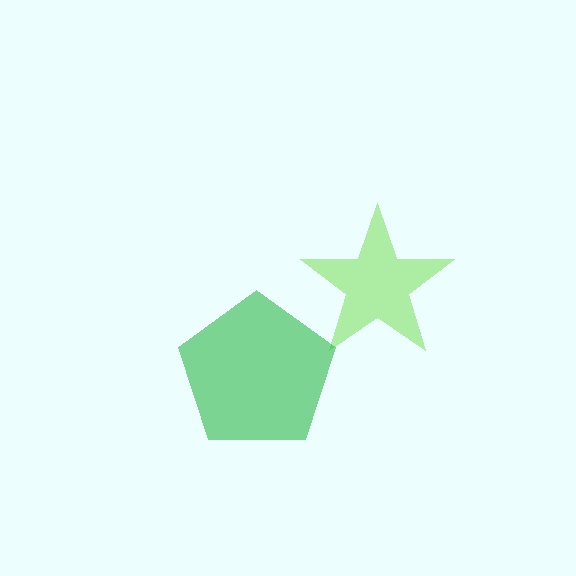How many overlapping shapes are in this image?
There are 2 overlapping shapes in the image.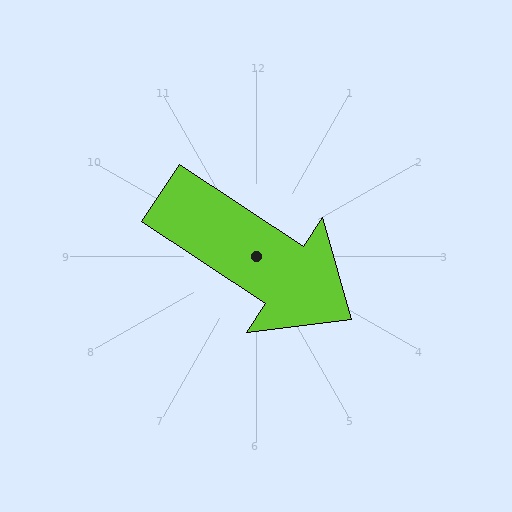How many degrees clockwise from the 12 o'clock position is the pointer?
Approximately 124 degrees.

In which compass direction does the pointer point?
Southeast.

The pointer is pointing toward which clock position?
Roughly 4 o'clock.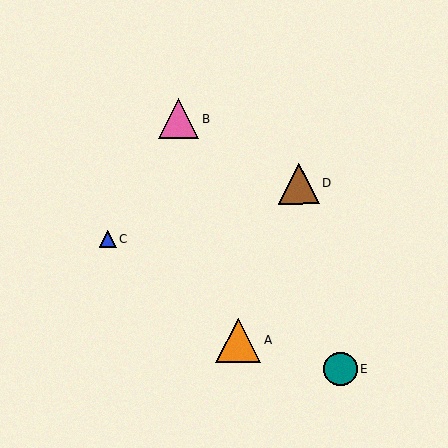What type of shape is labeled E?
Shape E is a teal circle.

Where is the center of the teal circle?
The center of the teal circle is at (340, 369).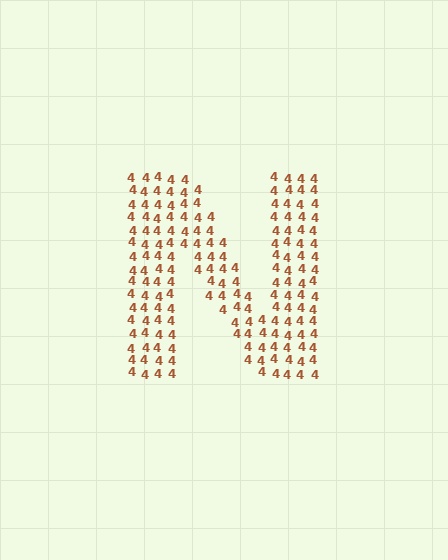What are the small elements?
The small elements are digit 4's.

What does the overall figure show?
The overall figure shows the letter N.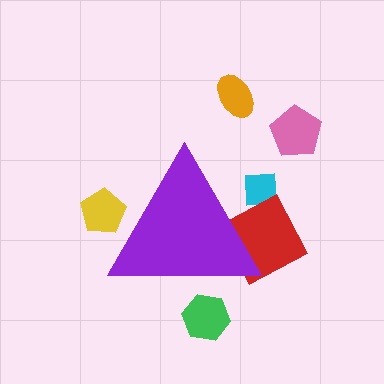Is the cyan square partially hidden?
Yes, the cyan square is partially hidden behind the purple triangle.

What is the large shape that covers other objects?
A purple triangle.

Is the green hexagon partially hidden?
Yes, the green hexagon is partially hidden behind the purple triangle.